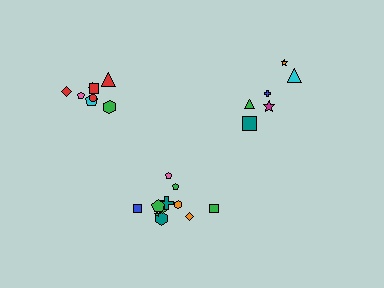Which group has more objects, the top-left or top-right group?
The top-left group.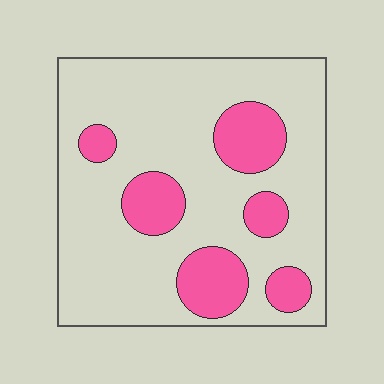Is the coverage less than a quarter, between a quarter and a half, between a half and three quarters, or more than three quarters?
Less than a quarter.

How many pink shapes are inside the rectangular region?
6.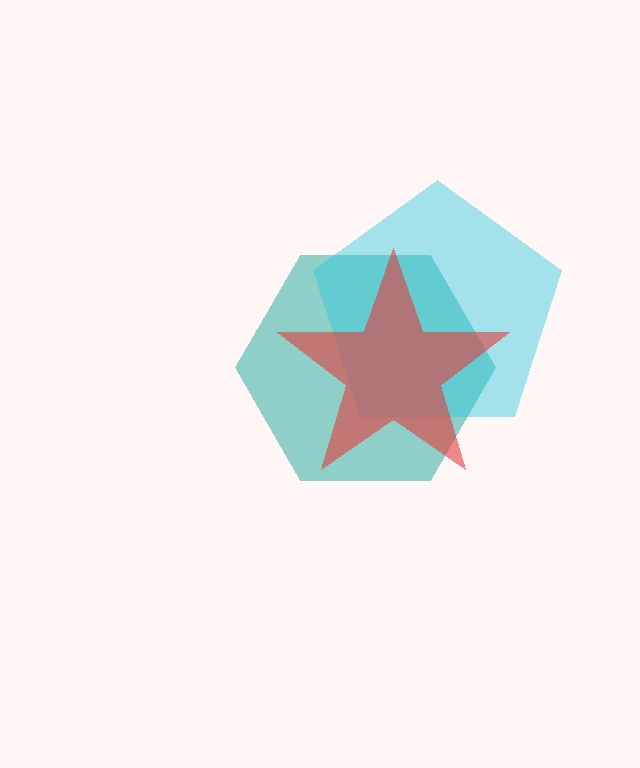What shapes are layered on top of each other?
The layered shapes are: a teal hexagon, a cyan pentagon, a red star.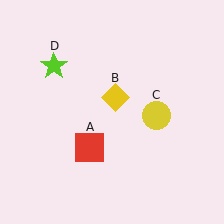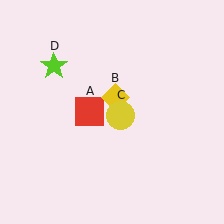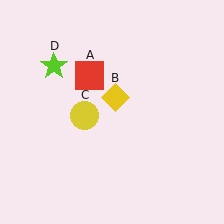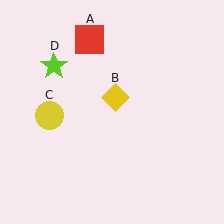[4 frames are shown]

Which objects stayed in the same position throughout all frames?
Yellow diamond (object B) and lime star (object D) remained stationary.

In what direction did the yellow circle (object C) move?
The yellow circle (object C) moved left.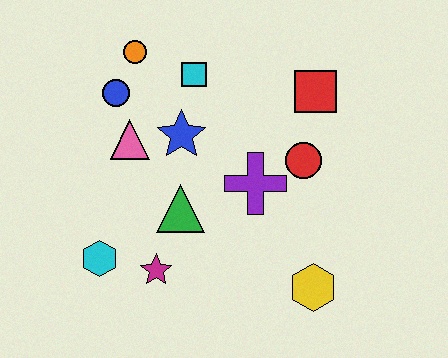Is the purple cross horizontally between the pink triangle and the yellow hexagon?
Yes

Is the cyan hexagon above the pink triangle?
No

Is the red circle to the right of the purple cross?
Yes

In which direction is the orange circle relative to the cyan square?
The orange circle is to the left of the cyan square.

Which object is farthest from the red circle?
The cyan hexagon is farthest from the red circle.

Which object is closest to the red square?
The red circle is closest to the red square.